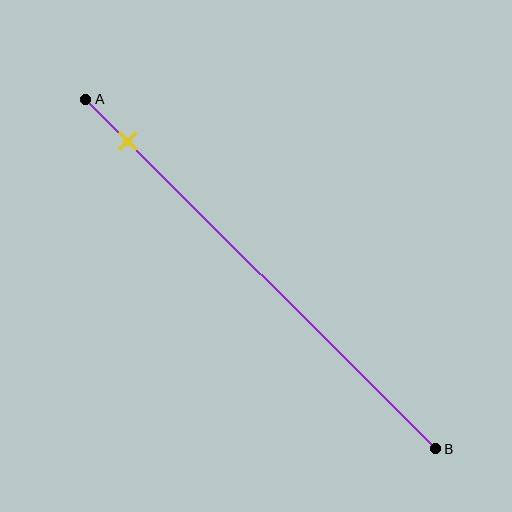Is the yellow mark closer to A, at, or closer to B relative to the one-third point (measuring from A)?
The yellow mark is closer to point A than the one-third point of segment AB.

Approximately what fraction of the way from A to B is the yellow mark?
The yellow mark is approximately 10% of the way from A to B.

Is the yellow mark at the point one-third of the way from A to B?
No, the mark is at about 10% from A, not at the 33% one-third point.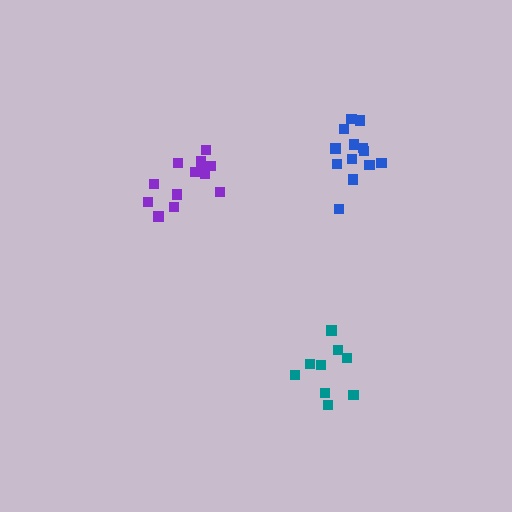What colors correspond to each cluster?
The clusters are colored: teal, purple, blue.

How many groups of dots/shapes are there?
There are 3 groups.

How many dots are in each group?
Group 1: 9 dots, Group 2: 13 dots, Group 3: 13 dots (35 total).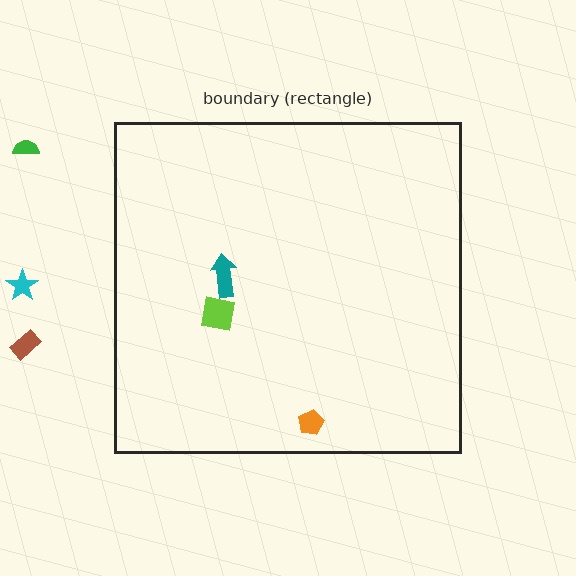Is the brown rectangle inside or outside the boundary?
Outside.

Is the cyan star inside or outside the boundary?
Outside.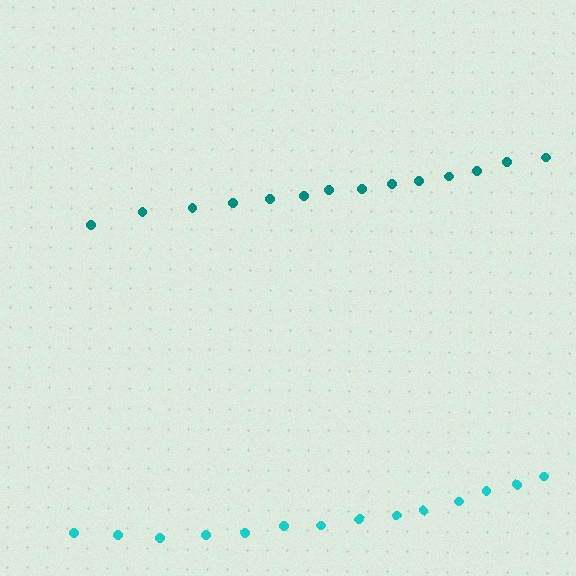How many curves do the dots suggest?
There are 2 distinct paths.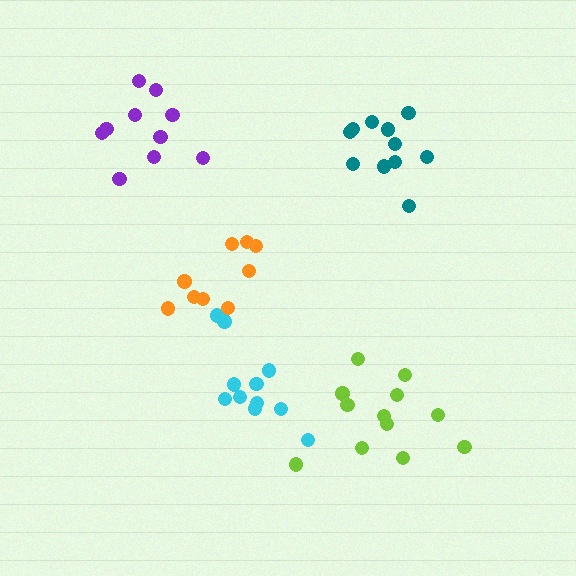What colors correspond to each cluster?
The clusters are colored: teal, purple, cyan, orange, lime.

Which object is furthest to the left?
The purple cluster is leftmost.